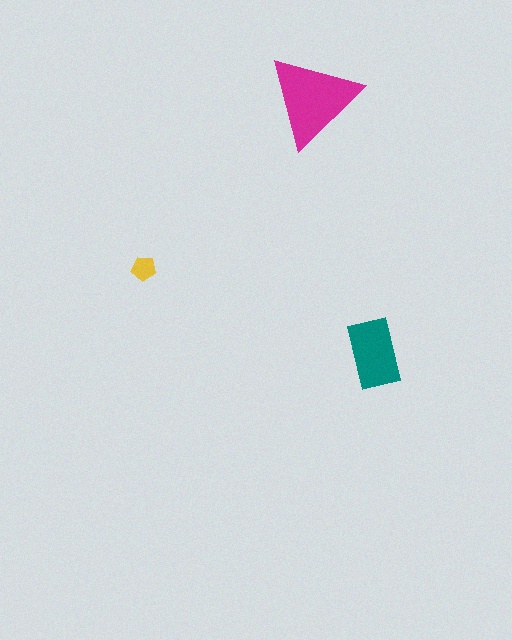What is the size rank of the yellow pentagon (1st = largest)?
3rd.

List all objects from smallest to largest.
The yellow pentagon, the teal rectangle, the magenta triangle.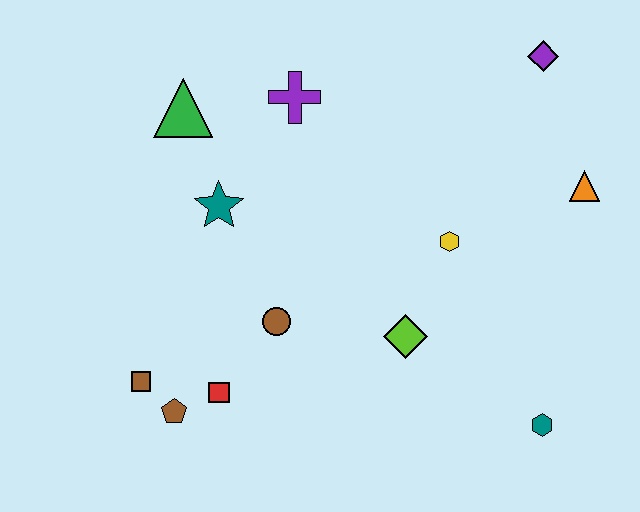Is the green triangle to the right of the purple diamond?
No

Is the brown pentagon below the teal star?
Yes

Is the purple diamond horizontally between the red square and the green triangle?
No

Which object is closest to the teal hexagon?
The lime diamond is closest to the teal hexagon.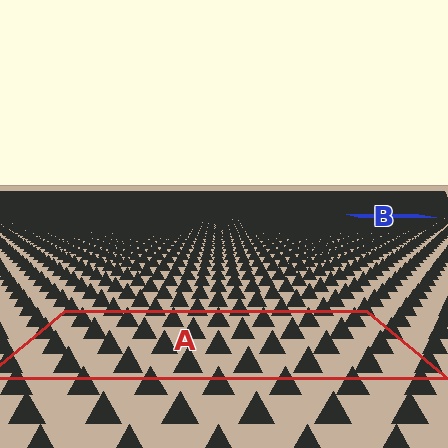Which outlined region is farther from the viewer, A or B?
Region B is farther from the viewer — the texture elements inside it appear smaller and more densely packed.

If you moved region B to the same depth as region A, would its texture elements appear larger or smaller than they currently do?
They would appear larger. At a closer depth, the same texture elements are projected at a bigger on-screen size.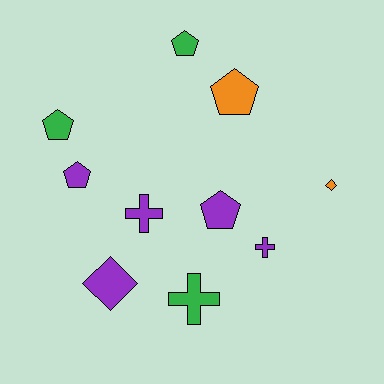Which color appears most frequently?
Purple, with 5 objects.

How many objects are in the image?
There are 10 objects.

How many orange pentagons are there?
There is 1 orange pentagon.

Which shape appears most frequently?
Pentagon, with 5 objects.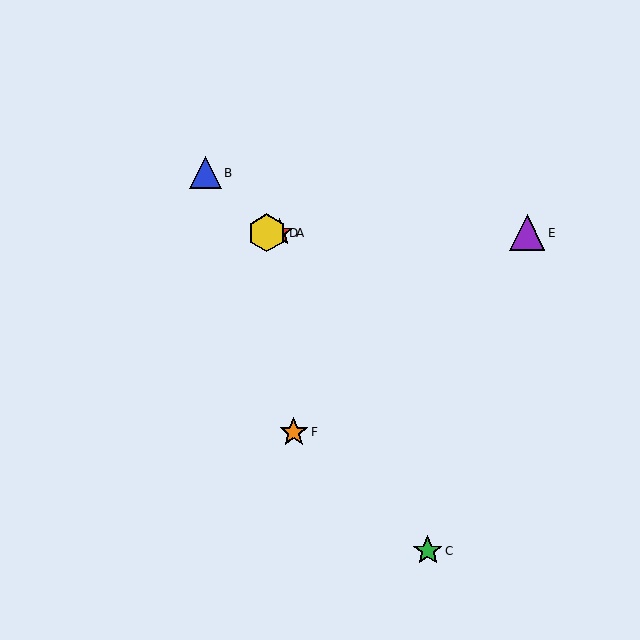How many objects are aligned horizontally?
3 objects (A, D, E) are aligned horizontally.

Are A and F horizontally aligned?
No, A is at y≈233 and F is at y≈432.